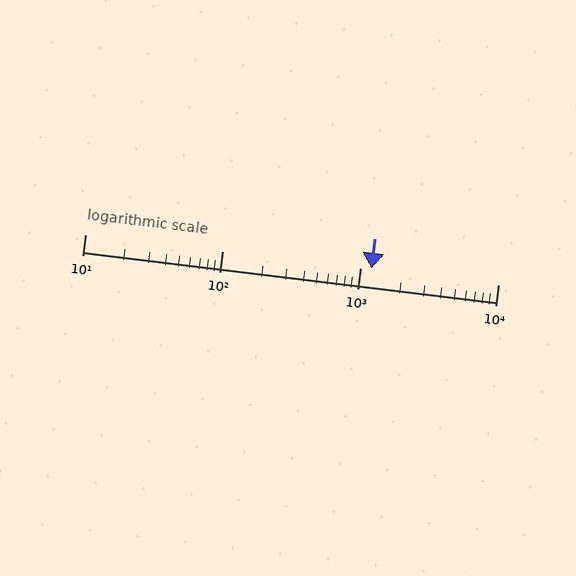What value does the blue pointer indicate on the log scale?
The pointer indicates approximately 1200.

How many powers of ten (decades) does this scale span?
The scale spans 3 decades, from 10 to 10000.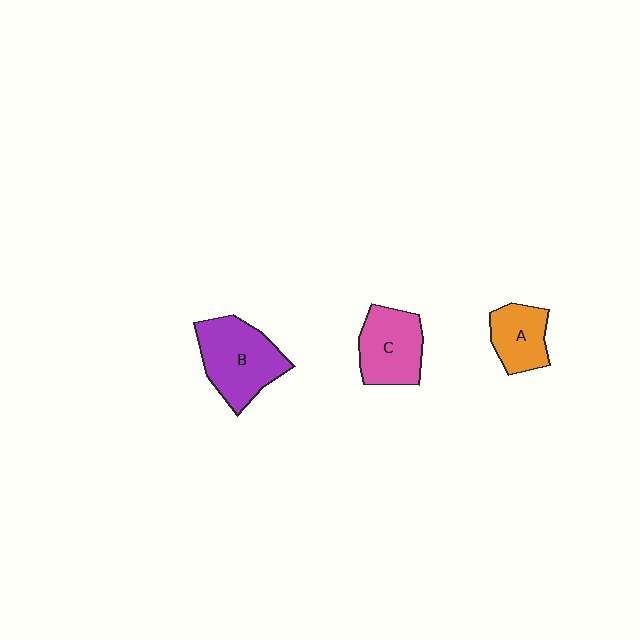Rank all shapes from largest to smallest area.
From largest to smallest: B (purple), C (pink), A (orange).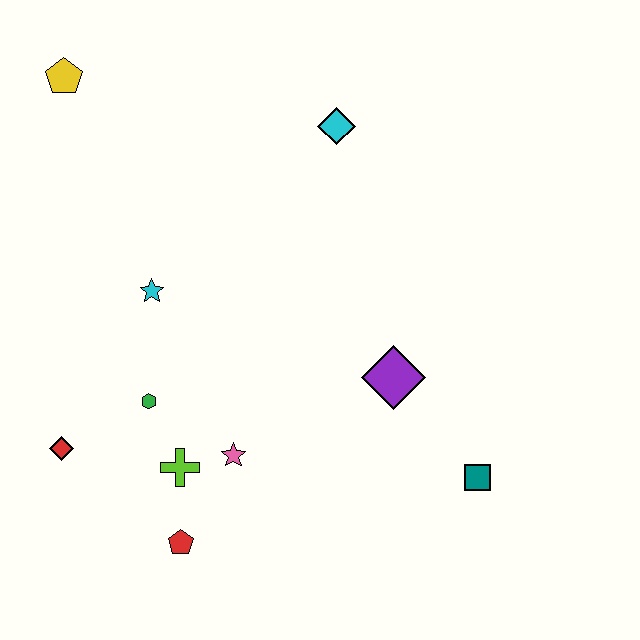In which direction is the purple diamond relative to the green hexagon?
The purple diamond is to the right of the green hexagon.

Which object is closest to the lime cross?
The pink star is closest to the lime cross.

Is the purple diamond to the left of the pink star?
No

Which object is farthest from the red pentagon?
The yellow pentagon is farthest from the red pentagon.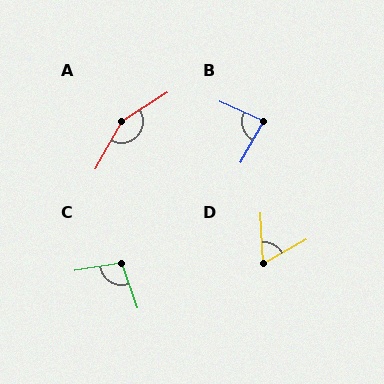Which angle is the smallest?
D, at approximately 64 degrees.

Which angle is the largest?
A, at approximately 152 degrees.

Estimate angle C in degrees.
Approximately 99 degrees.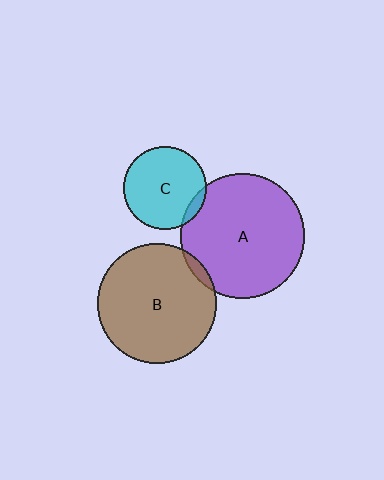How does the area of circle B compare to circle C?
Approximately 2.1 times.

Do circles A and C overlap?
Yes.